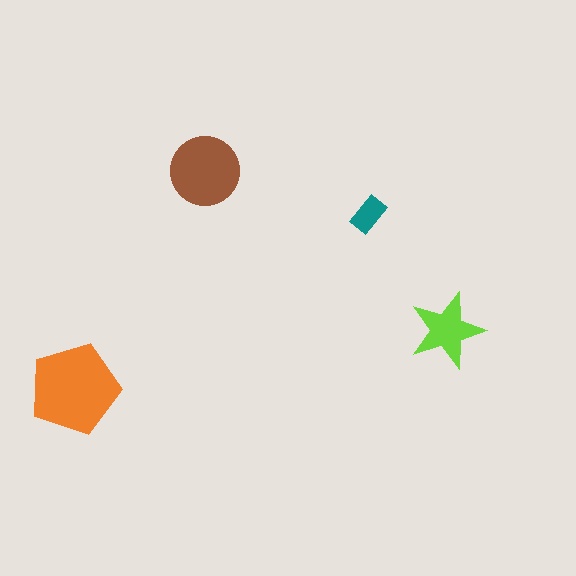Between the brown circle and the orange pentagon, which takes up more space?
The orange pentagon.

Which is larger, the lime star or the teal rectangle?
The lime star.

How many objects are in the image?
There are 4 objects in the image.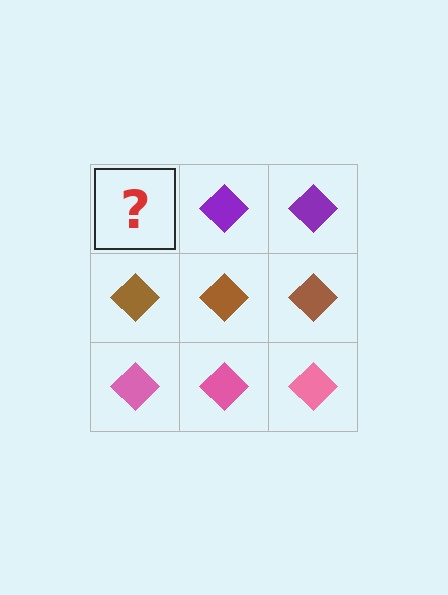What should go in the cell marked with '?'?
The missing cell should contain a purple diamond.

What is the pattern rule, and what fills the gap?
The rule is that each row has a consistent color. The gap should be filled with a purple diamond.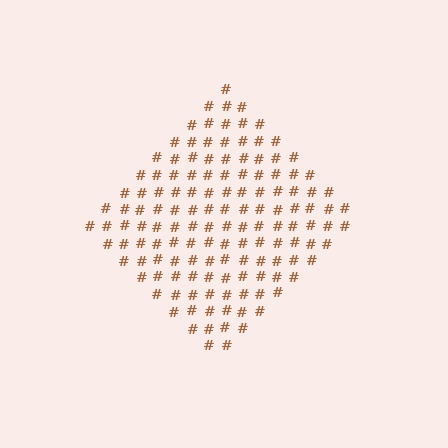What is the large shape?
The large shape is a diamond.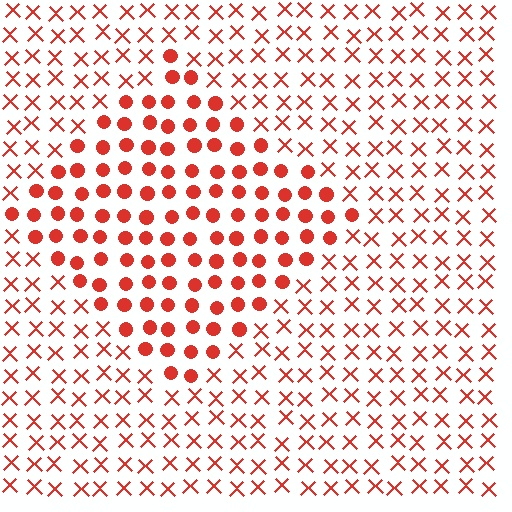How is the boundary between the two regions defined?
The boundary is defined by a change in element shape: circles inside vs. X marks outside. All elements share the same color and spacing.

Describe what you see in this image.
The image is filled with small red elements arranged in a uniform grid. A diamond-shaped region contains circles, while the surrounding area contains X marks. The boundary is defined purely by the change in element shape.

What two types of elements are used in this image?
The image uses circles inside the diamond region and X marks outside it.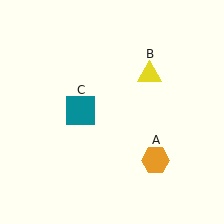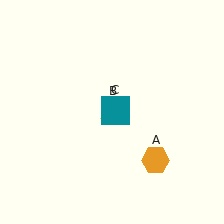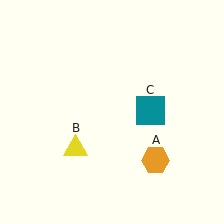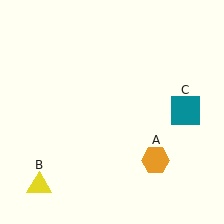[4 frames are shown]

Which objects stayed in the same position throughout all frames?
Orange hexagon (object A) remained stationary.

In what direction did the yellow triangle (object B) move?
The yellow triangle (object B) moved down and to the left.